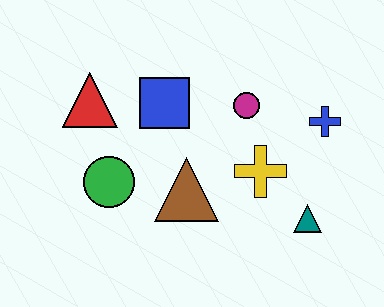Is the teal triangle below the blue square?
Yes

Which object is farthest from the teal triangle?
The red triangle is farthest from the teal triangle.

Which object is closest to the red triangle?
The blue square is closest to the red triangle.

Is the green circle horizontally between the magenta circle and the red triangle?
Yes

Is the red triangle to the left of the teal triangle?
Yes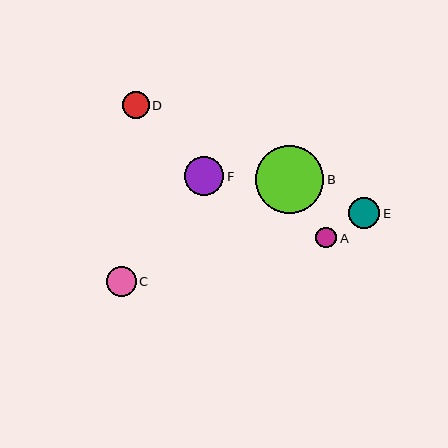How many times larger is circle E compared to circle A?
Circle E is approximately 1.5 times the size of circle A.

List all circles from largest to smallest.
From largest to smallest: B, F, E, C, D, A.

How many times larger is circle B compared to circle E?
Circle B is approximately 2.2 times the size of circle E.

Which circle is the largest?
Circle B is the largest with a size of approximately 69 pixels.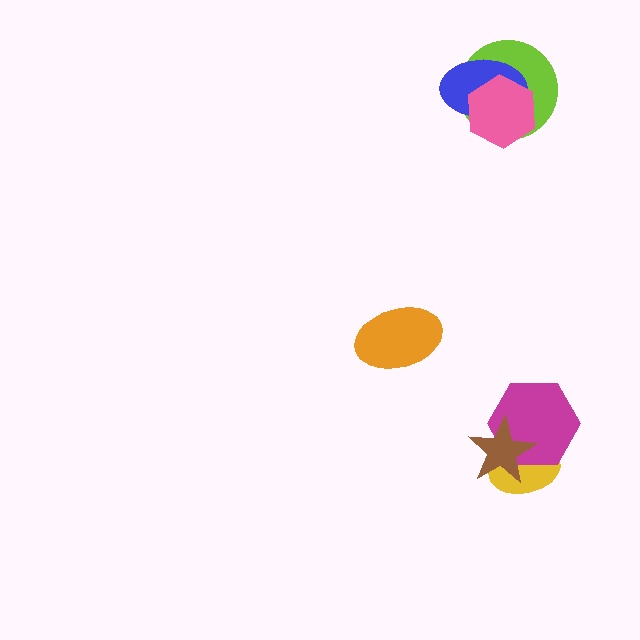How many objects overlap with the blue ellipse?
2 objects overlap with the blue ellipse.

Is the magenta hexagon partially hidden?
Yes, it is partially covered by another shape.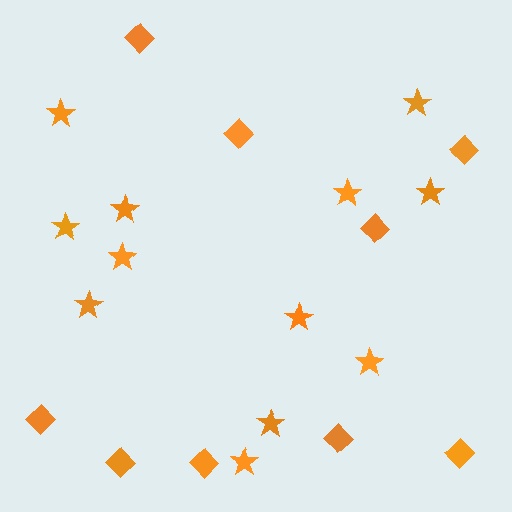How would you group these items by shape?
There are 2 groups: one group of stars (12) and one group of diamonds (9).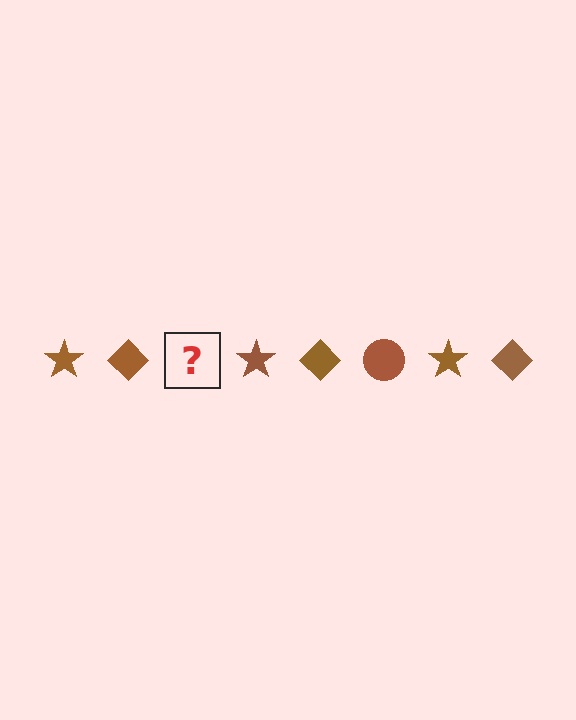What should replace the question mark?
The question mark should be replaced with a brown circle.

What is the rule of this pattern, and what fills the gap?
The rule is that the pattern cycles through star, diamond, circle shapes in brown. The gap should be filled with a brown circle.